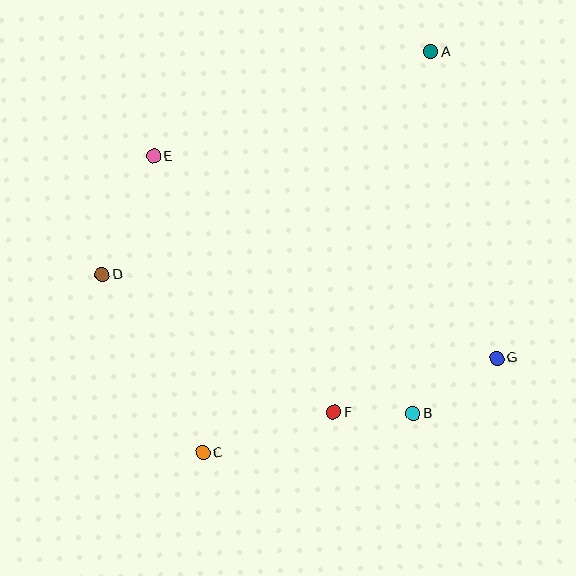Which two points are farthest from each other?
Points A and C are farthest from each other.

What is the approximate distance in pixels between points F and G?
The distance between F and G is approximately 171 pixels.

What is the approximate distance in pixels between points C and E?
The distance between C and E is approximately 301 pixels.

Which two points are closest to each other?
Points B and F are closest to each other.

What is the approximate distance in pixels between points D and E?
The distance between D and E is approximately 129 pixels.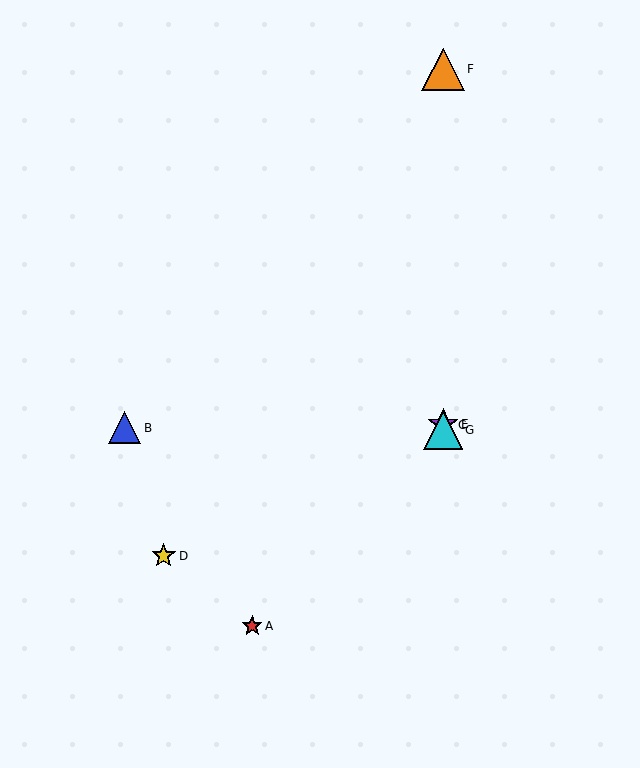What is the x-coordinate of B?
Object B is at x≈124.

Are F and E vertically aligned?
Yes, both are at x≈443.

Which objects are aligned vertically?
Objects C, E, F, G are aligned vertically.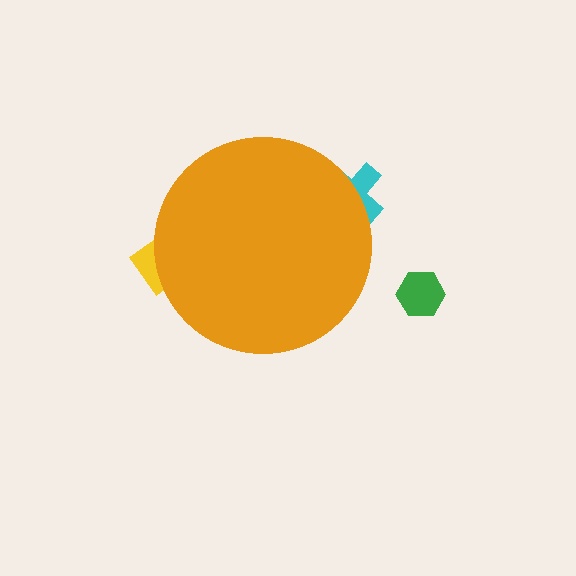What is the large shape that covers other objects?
An orange circle.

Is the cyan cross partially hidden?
Yes, the cyan cross is partially hidden behind the orange circle.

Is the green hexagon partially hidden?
No, the green hexagon is fully visible.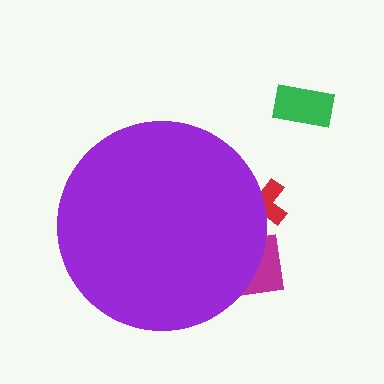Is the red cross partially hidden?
Yes, the red cross is partially hidden behind the purple circle.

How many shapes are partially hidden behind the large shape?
2 shapes are partially hidden.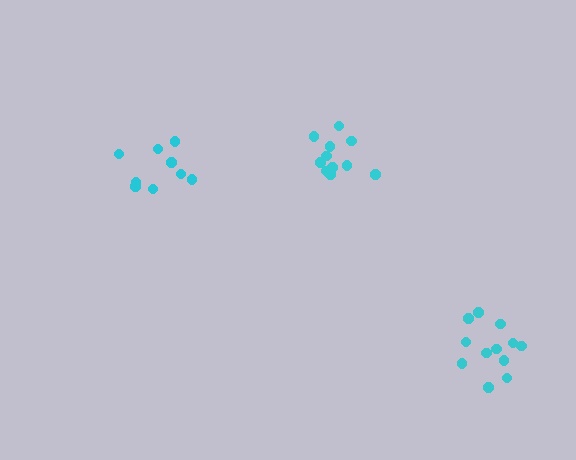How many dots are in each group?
Group 1: 9 dots, Group 2: 11 dots, Group 3: 12 dots (32 total).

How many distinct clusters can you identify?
There are 3 distinct clusters.